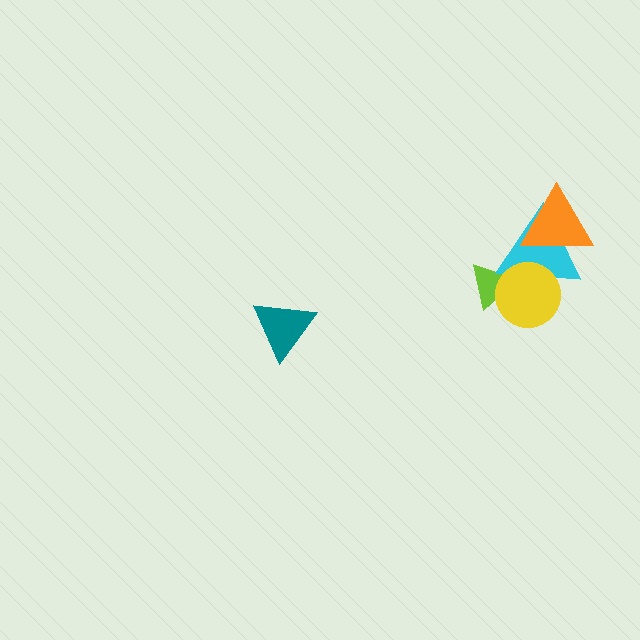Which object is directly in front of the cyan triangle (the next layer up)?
The yellow circle is directly in front of the cyan triangle.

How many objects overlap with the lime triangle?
2 objects overlap with the lime triangle.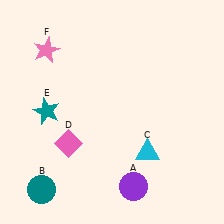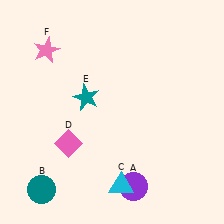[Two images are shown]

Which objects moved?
The objects that moved are: the cyan triangle (C), the teal star (E).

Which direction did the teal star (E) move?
The teal star (E) moved right.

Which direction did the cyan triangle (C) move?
The cyan triangle (C) moved down.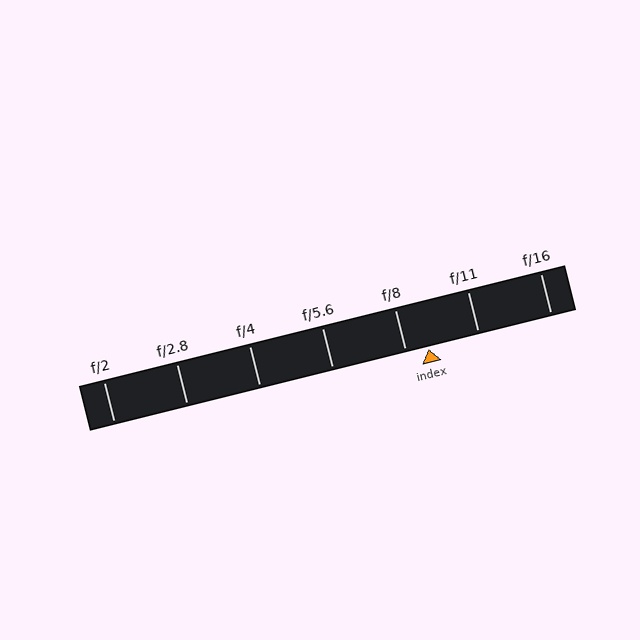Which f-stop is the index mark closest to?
The index mark is closest to f/8.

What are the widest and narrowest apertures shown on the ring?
The widest aperture shown is f/2 and the narrowest is f/16.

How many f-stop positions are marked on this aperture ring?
There are 7 f-stop positions marked.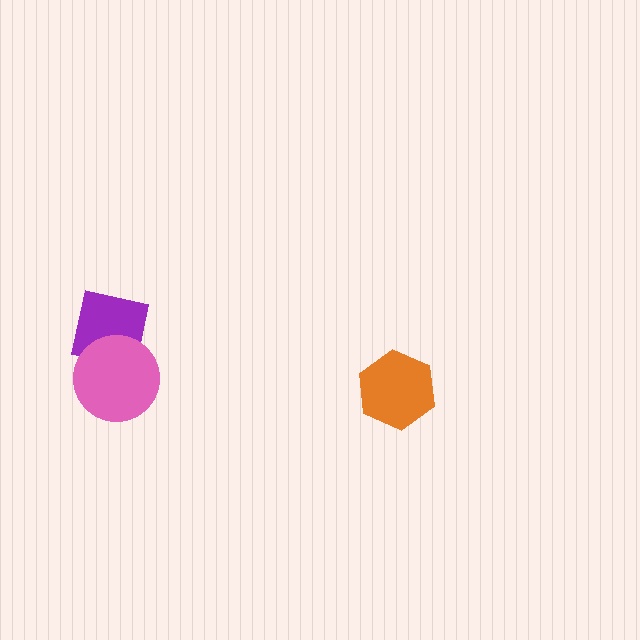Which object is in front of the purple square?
The pink circle is in front of the purple square.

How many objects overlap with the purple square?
1 object overlaps with the purple square.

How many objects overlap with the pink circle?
1 object overlaps with the pink circle.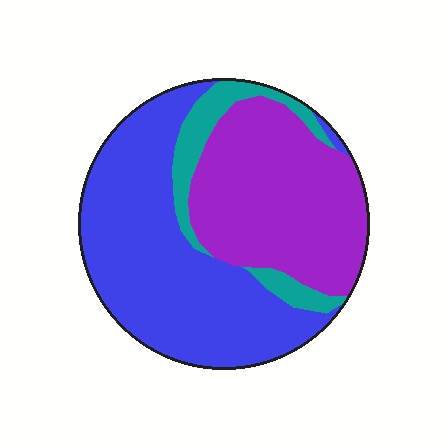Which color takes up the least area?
Teal, at roughly 10%.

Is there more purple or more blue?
Blue.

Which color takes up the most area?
Blue, at roughly 50%.